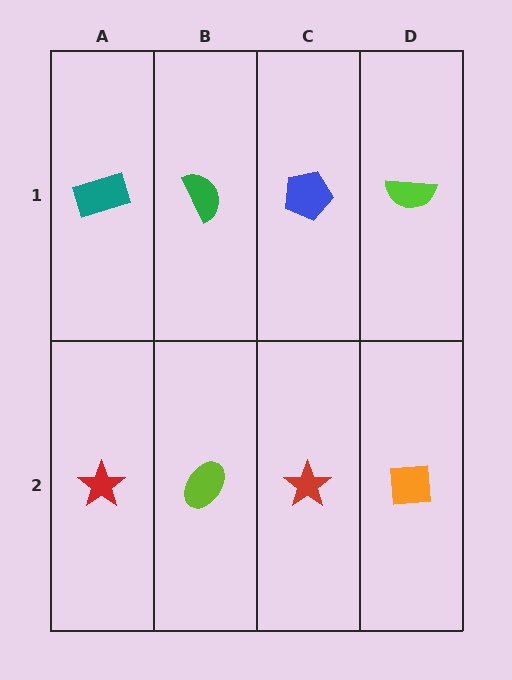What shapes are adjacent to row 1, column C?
A red star (row 2, column C), a green semicircle (row 1, column B), a lime semicircle (row 1, column D).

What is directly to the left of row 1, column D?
A blue pentagon.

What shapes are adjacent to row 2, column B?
A green semicircle (row 1, column B), a red star (row 2, column A), a red star (row 2, column C).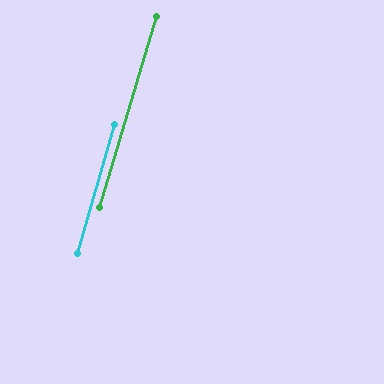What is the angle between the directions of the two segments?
Approximately 1 degree.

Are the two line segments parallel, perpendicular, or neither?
Parallel — their directions differ by only 0.5°.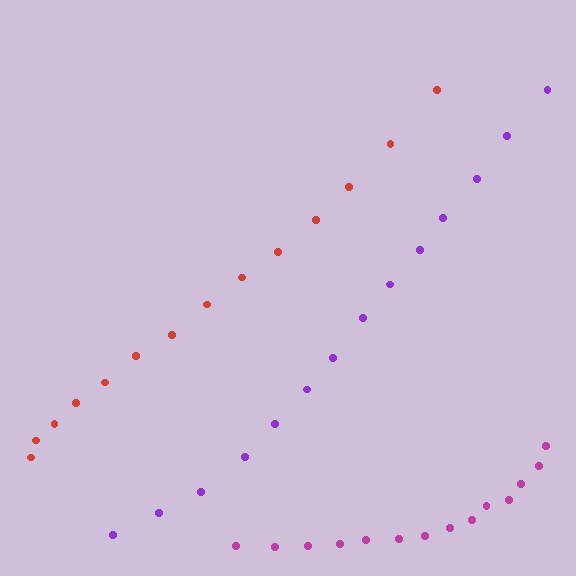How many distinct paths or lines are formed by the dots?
There are 3 distinct paths.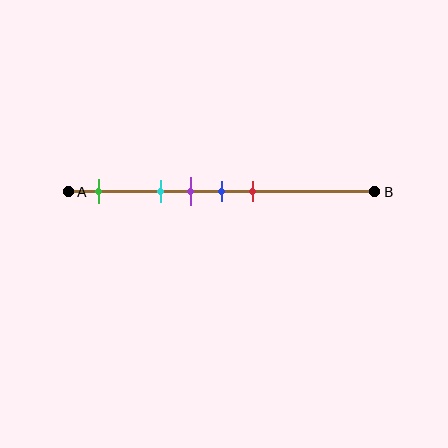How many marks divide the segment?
There are 5 marks dividing the segment.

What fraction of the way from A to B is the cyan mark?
The cyan mark is approximately 30% (0.3) of the way from A to B.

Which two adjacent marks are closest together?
The purple and blue marks are the closest adjacent pair.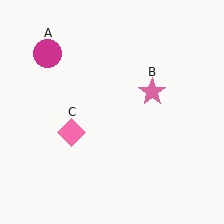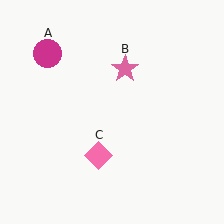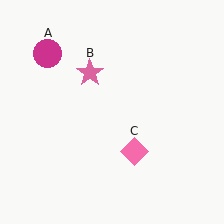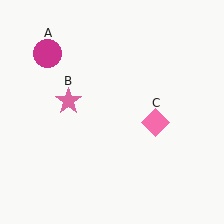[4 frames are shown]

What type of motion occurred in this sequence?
The pink star (object B), pink diamond (object C) rotated counterclockwise around the center of the scene.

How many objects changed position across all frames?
2 objects changed position: pink star (object B), pink diamond (object C).